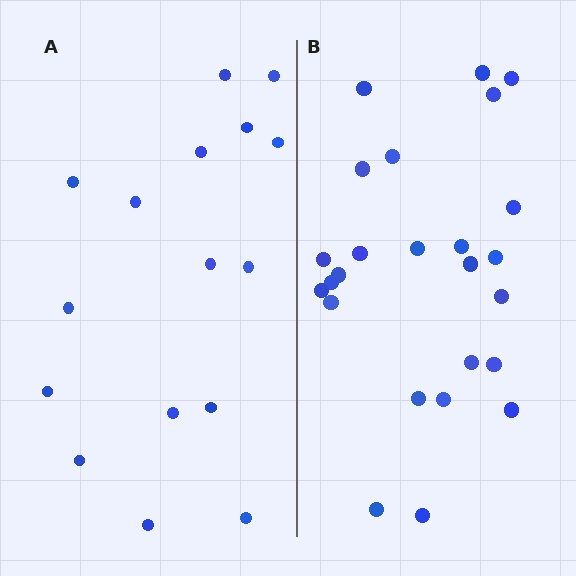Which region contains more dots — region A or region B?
Region B (the right region) has more dots.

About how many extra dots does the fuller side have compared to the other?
Region B has roughly 8 or so more dots than region A.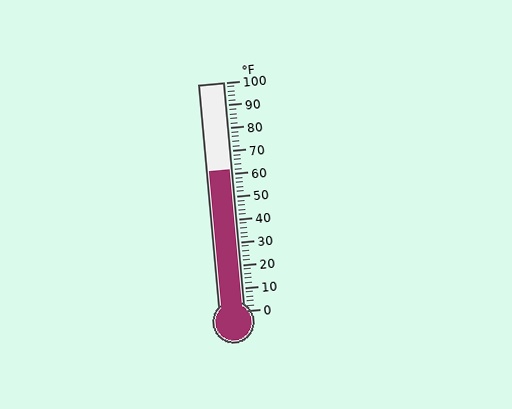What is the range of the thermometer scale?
The thermometer scale ranges from 0°F to 100°F.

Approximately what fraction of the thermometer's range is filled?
The thermometer is filled to approximately 60% of its range.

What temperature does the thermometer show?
The thermometer shows approximately 62°F.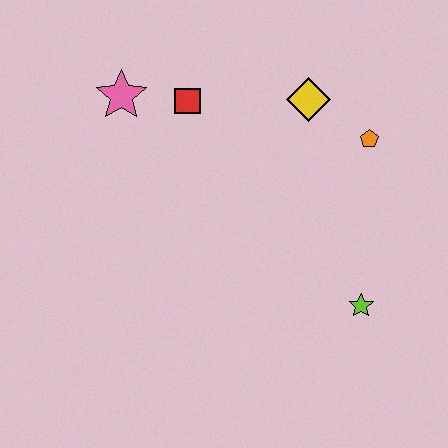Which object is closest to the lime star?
The orange pentagon is closest to the lime star.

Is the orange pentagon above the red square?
No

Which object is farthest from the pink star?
The lime star is farthest from the pink star.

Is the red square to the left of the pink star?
No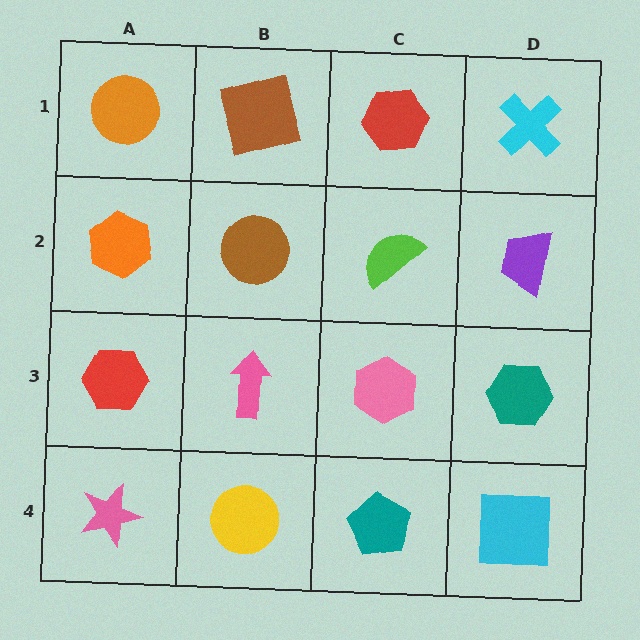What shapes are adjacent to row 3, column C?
A lime semicircle (row 2, column C), a teal pentagon (row 4, column C), a pink arrow (row 3, column B), a teal hexagon (row 3, column D).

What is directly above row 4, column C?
A pink hexagon.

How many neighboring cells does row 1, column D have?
2.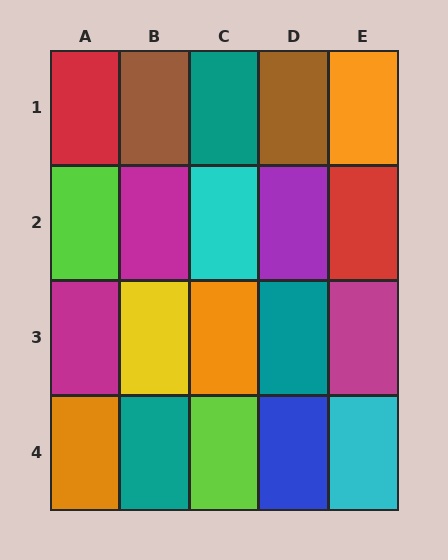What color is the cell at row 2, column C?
Cyan.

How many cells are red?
2 cells are red.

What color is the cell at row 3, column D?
Teal.